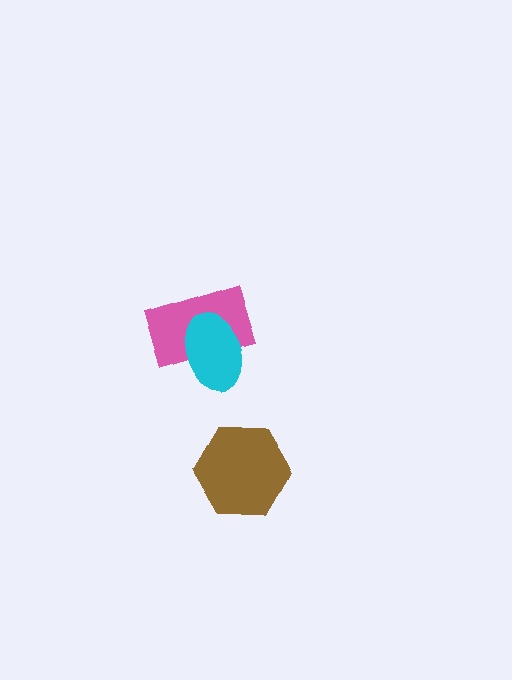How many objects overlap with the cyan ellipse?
1 object overlaps with the cyan ellipse.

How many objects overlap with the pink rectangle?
1 object overlaps with the pink rectangle.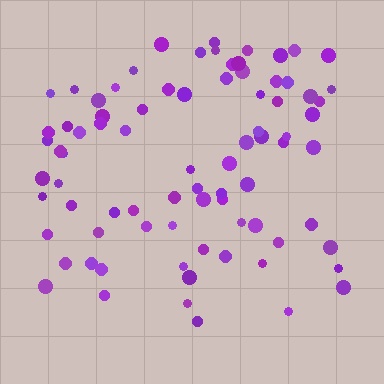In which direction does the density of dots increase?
From bottom to top, with the top side densest.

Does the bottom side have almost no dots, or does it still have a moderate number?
Still a moderate number, just noticeably fewer than the top.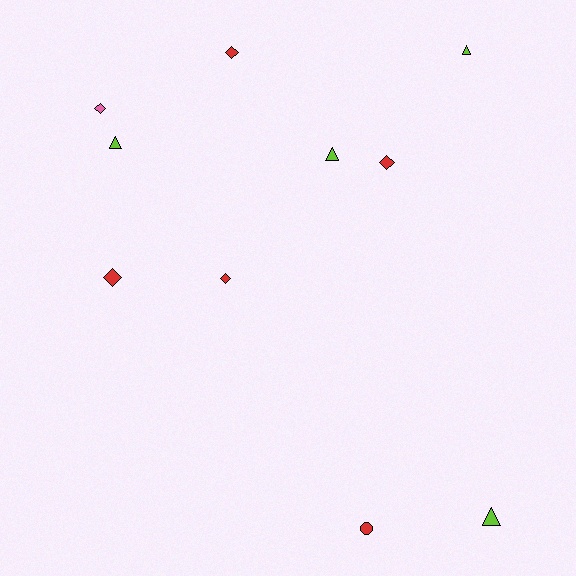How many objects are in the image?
There are 10 objects.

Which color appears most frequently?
Red, with 5 objects.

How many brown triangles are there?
There are no brown triangles.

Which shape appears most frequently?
Diamond, with 5 objects.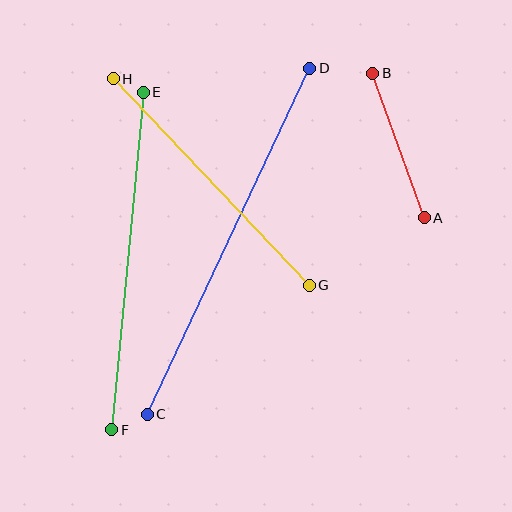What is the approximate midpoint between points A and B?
The midpoint is at approximately (399, 145) pixels.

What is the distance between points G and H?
The distance is approximately 285 pixels.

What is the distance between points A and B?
The distance is approximately 154 pixels.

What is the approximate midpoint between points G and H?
The midpoint is at approximately (211, 182) pixels.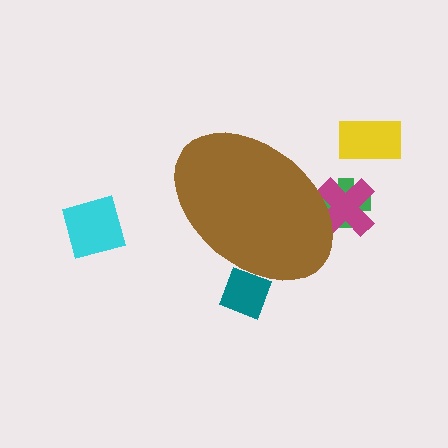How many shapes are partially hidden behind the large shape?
3 shapes are partially hidden.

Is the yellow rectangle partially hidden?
No, the yellow rectangle is fully visible.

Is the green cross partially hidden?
Yes, the green cross is partially hidden behind the brown ellipse.